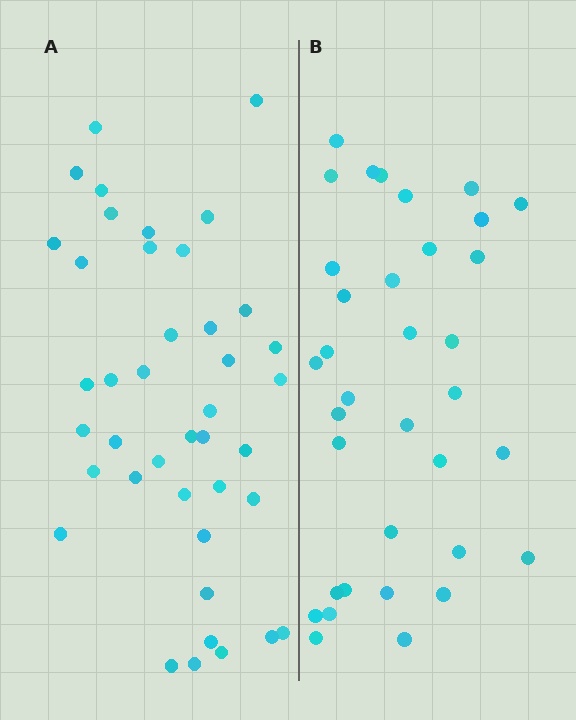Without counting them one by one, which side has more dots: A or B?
Region A (the left region) has more dots.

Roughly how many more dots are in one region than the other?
Region A has about 6 more dots than region B.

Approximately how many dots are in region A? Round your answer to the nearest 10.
About 40 dots. (The exact count is 41, which rounds to 40.)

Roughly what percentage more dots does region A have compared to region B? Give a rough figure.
About 15% more.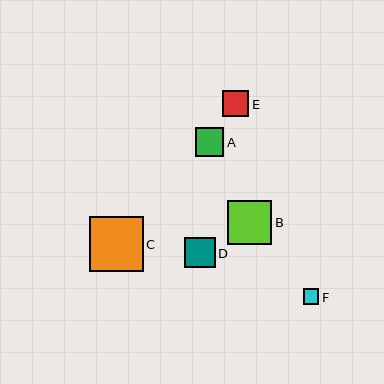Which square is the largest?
Square C is the largest with a size of approximately 54 pixels.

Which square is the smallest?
Square F is the smallest with a size of approximately 16 pixels.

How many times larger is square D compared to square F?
Square D is approximately 1.9 times the size of square F.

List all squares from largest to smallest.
From largest to smallest: C, B, D, A, E, F.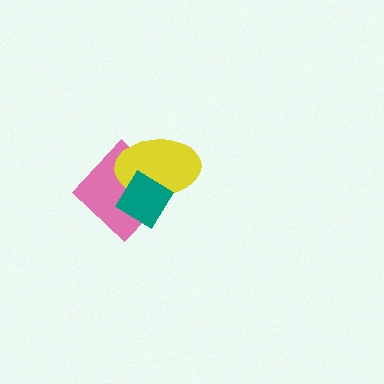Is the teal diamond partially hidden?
No, no other shape covers it.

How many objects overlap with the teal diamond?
2 objects overlap with the teal diamond.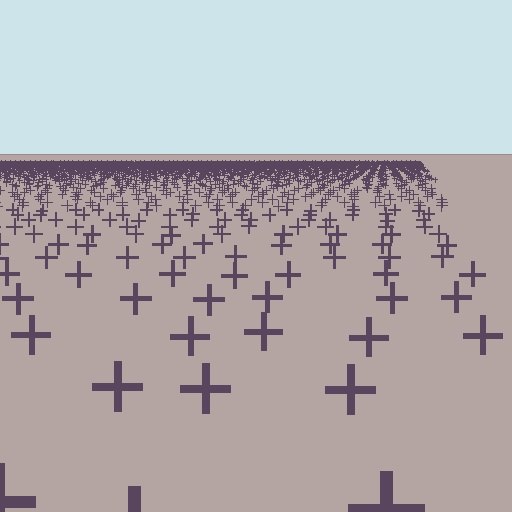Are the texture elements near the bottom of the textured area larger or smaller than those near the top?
Larger. Near the bottom, elements are closer to the viewer and appear at a bigger on-screen size.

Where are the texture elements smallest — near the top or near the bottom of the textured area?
Near the top.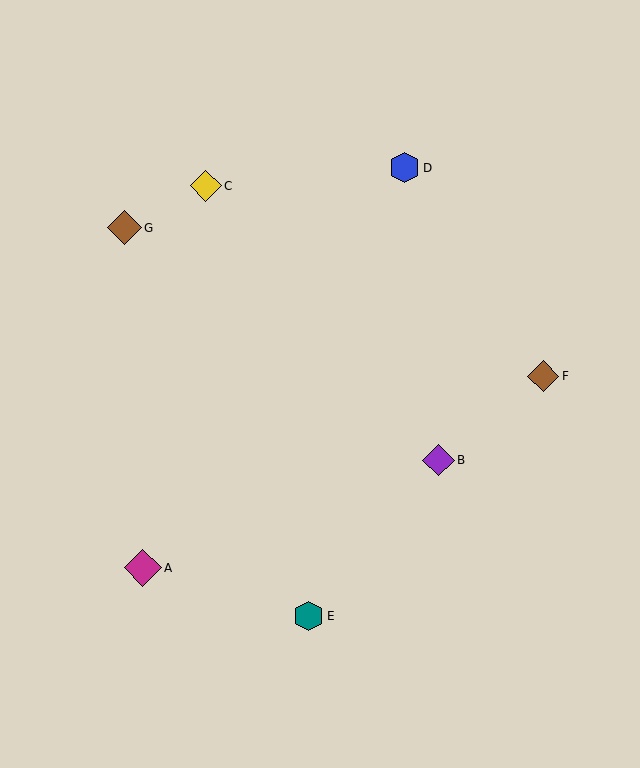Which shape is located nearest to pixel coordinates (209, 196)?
The yellow diamond (labeled C) at (206, 186) is nearest to that location.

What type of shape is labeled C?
Shape C is a yellow diamond.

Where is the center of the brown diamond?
The center of the brown diamond is at (124, 228).